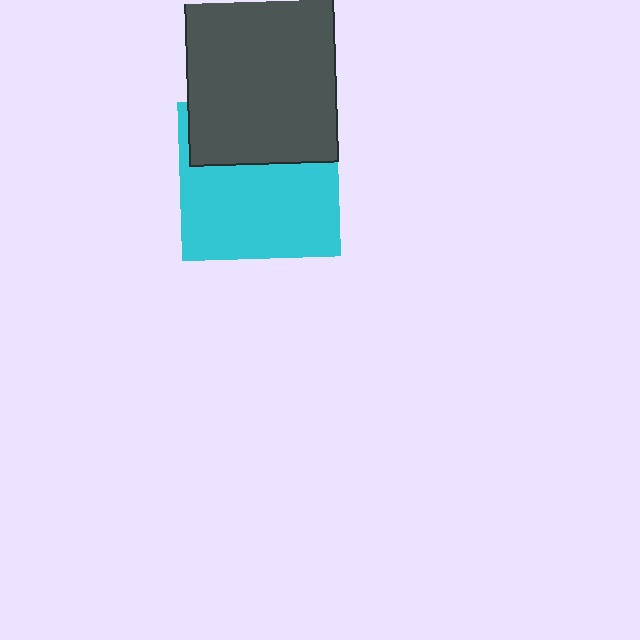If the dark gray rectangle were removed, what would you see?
You would see the complete cyan square.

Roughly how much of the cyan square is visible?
About half of it is visible (roughly 61%).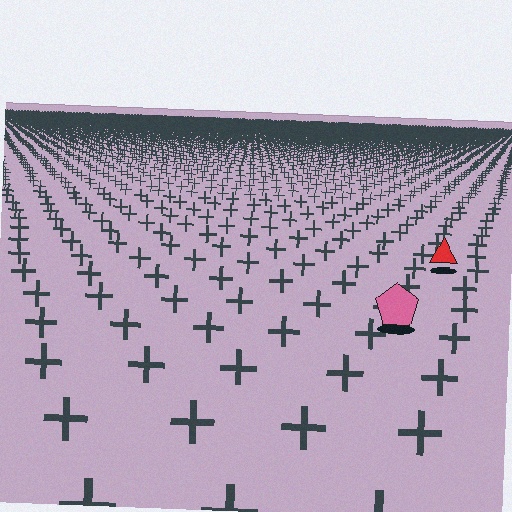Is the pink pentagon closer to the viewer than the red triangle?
Yes. The pink pentagon is closer — you can tell from the texture gradient: the ground texture is coarser near it.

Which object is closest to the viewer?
The pink pentagon is closest. The texture marks near it are larger and more spread out.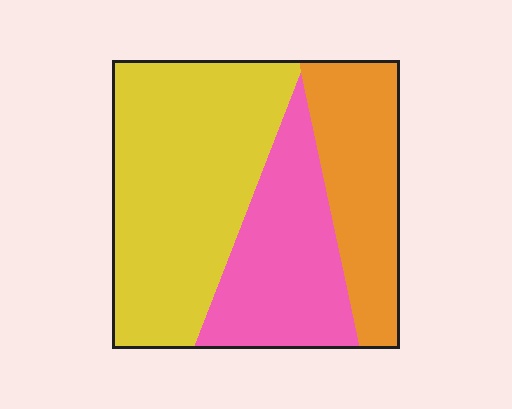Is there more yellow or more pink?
Yellow.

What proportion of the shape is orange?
Orange takes up less than a quarter of the shape.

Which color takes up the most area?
Yellow, at roughly 50%.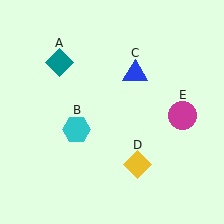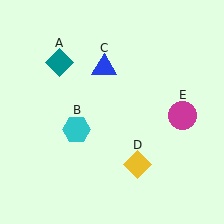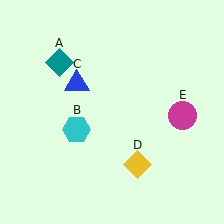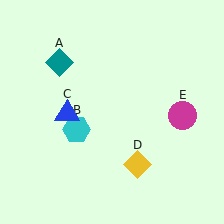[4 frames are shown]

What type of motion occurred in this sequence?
The blue triangle (object C) rotated counterclockwise around the center of the scene.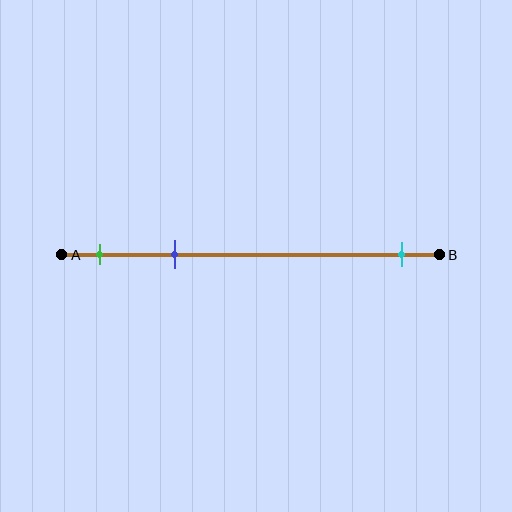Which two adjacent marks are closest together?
The green and blue marks are the closest adjacent pair.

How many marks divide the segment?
There are 3 marks dividing the segment.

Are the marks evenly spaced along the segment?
No, the marks are not evenly spaced.